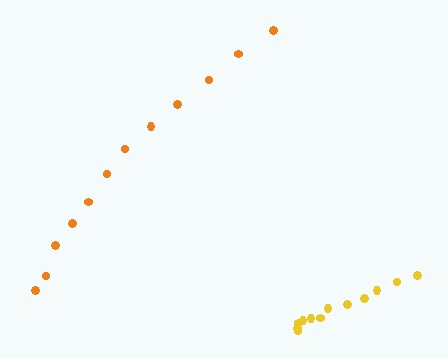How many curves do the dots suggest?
There are 2 distinct paths.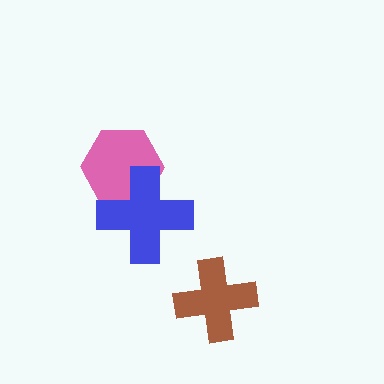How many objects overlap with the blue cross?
1 object overlaps with the blue cross.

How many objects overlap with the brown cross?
0 objects overlap with the brown cross.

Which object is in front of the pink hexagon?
The blue cross is in front of the pink hexagon.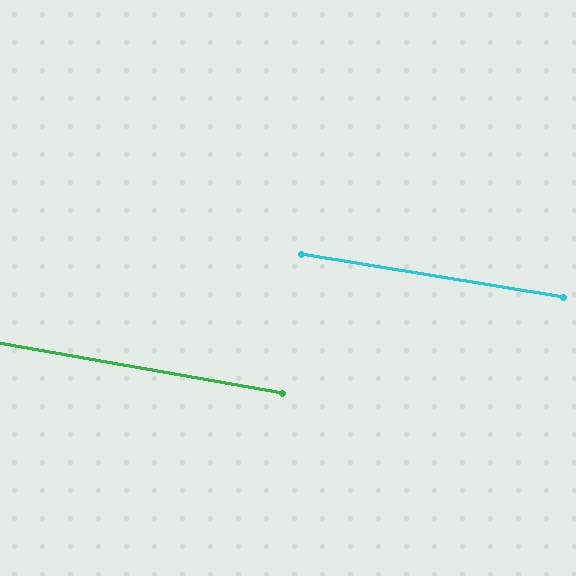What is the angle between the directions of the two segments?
Approximately 1 degree.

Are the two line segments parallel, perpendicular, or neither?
Parallel — their directions differ by only 0.6°.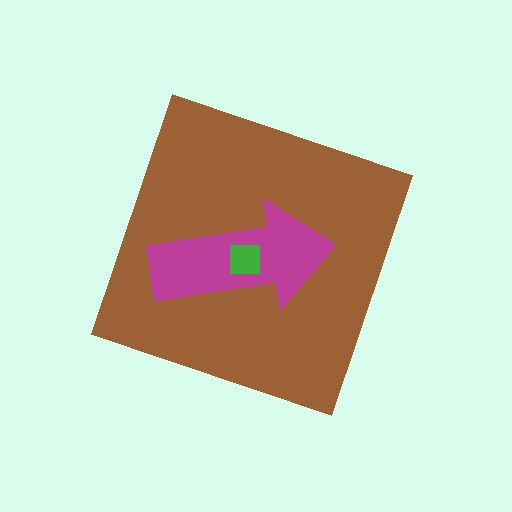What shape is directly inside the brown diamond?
The magenta arrow.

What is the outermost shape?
The brown diamond.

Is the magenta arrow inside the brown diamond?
Yes.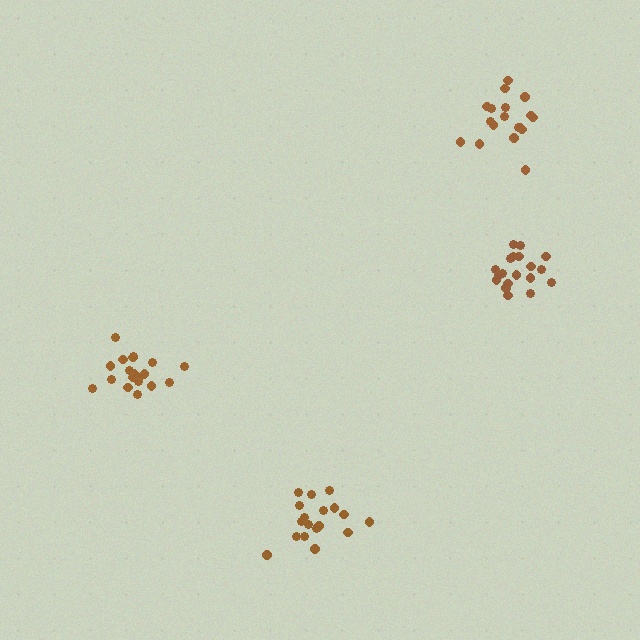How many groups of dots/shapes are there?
There are 4 groups.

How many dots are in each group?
Group 1: 19 dots, Group 2: 18 dots, Group 3: 18 dots, Group 4: 19 dots (74 total).